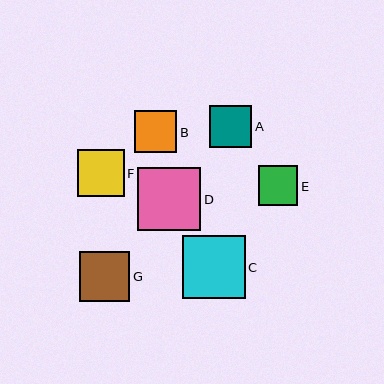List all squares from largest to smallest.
From largest to smallest: C, D, G, F, A, B, E.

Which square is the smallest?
Square E is the smallest with a size of approximately 40 pixels.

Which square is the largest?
Square C is the largest with a size of approximately 63 pixels.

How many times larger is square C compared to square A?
Square C is approximately 1.5 times the size of square A.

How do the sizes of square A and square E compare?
Square A and square E are approximately the same size.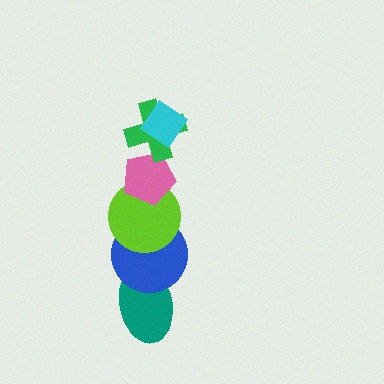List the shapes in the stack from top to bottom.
From top to bottom: the cyan diamond, the green cross, the pink pentagon, the lime circle, the blue circle, the teal ellipse.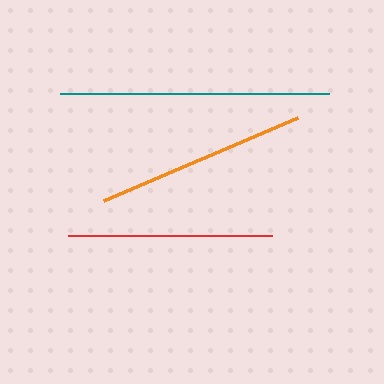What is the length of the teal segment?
The teal segment is approximately 268 pixels long.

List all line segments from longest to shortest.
From longest to shortest: teal, orange, red.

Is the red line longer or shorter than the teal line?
The teal line is longer than the red line.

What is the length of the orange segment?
The orange segment is approximately 211 pixels long.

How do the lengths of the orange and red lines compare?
The orange and red lines are approximately the same length.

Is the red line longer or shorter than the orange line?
The orange line is longer than the red line.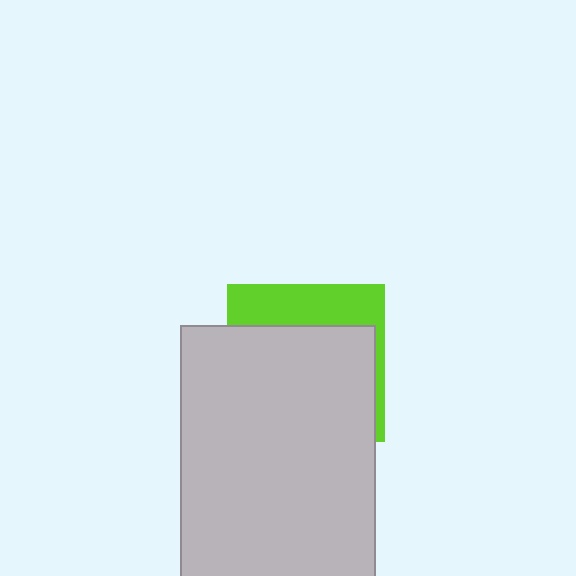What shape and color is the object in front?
The object in front is a light gray rectangle.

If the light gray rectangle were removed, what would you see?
You would see the complete lime square.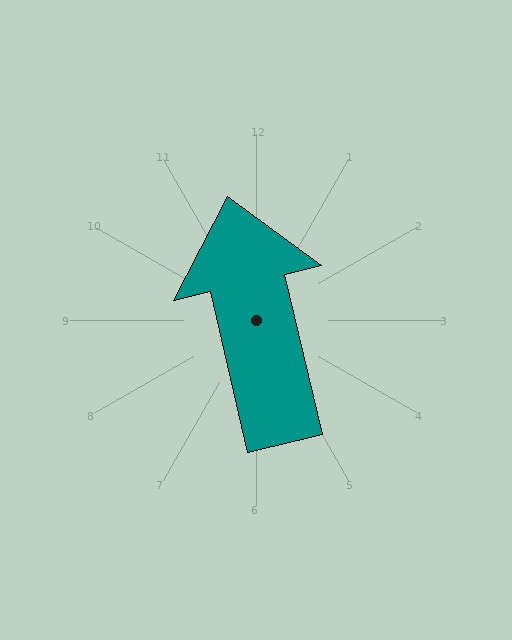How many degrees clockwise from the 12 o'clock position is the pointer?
Approximately 347 degrees.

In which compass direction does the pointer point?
North.